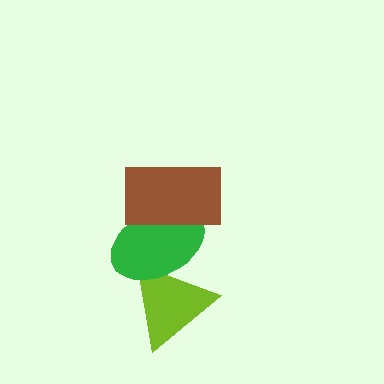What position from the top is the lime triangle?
The lime triangle is 3rd from the top.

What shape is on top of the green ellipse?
The brown rectangle is on top of the green ellipse.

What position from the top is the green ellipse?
The green ellipse is 2nd from the top.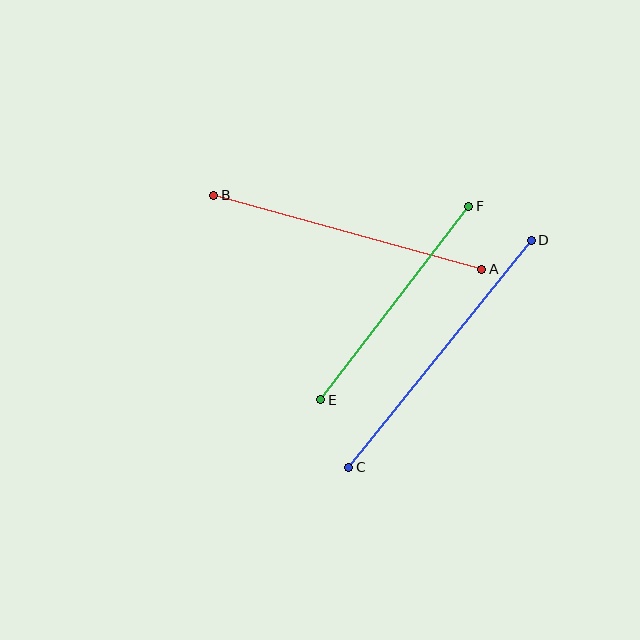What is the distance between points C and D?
The distance is approximately 291 pixels.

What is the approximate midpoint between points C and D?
The midpoint is at approximately (440, 354) pixels.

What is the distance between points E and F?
The distance is approximately 243 pixels.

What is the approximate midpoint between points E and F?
The midpoint is at approximately (395, 303) pixels.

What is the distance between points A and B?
The distance is approximately 278 pixels.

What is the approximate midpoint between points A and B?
The midpoint is at approximately (348, 232) pixels.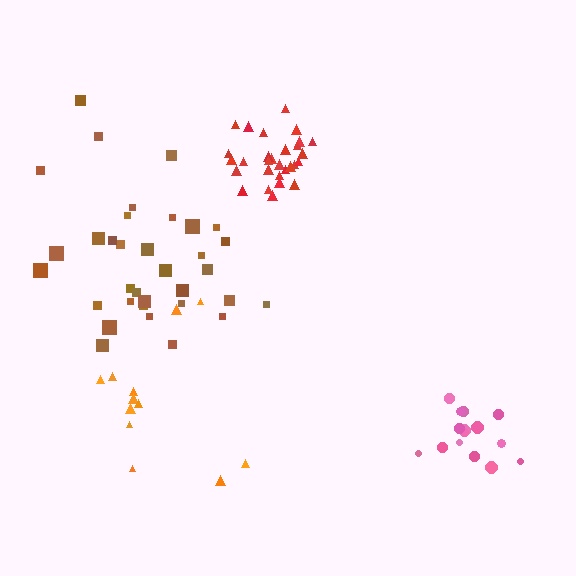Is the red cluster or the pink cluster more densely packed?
Red.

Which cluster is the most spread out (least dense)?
Orange.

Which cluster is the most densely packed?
Red.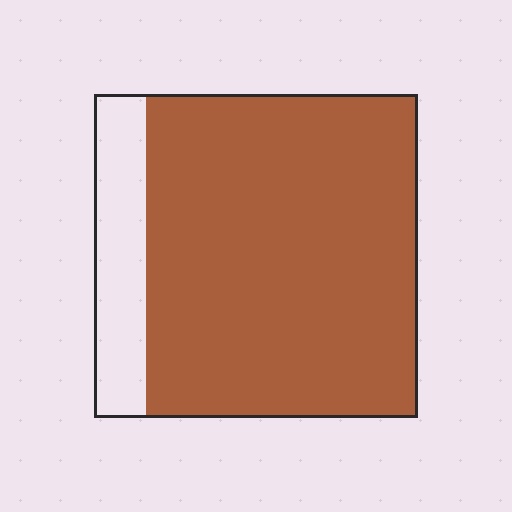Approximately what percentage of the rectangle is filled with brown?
Approximately 85%.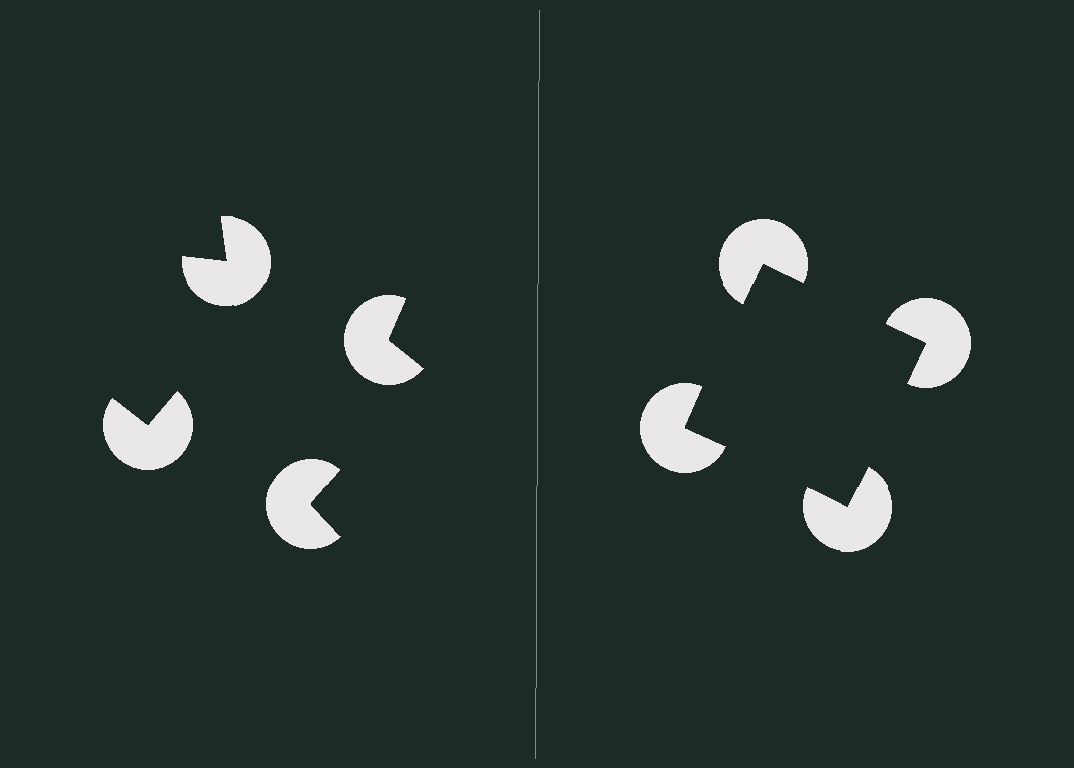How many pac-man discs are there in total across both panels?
8 — 4 on each side.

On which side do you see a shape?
An illusory square appears on the right side. On the left side the wedge cuts are rotated, so no coherent shape forms.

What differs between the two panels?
The pac-man discs are positioned identically on both sides; only the wedge orientations differ. On the right they align to a square; on the left they are misaligned.